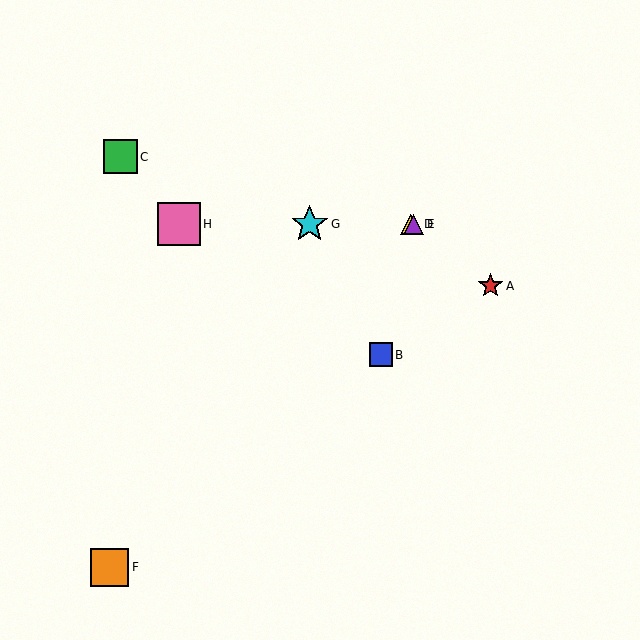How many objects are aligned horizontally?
4 objects (D, E, G, H) are aligned horizontally.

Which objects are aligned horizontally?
Objects D, E, G, H are aligned horizontally.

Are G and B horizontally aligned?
No, G is at y≈224 and B is at y≈355.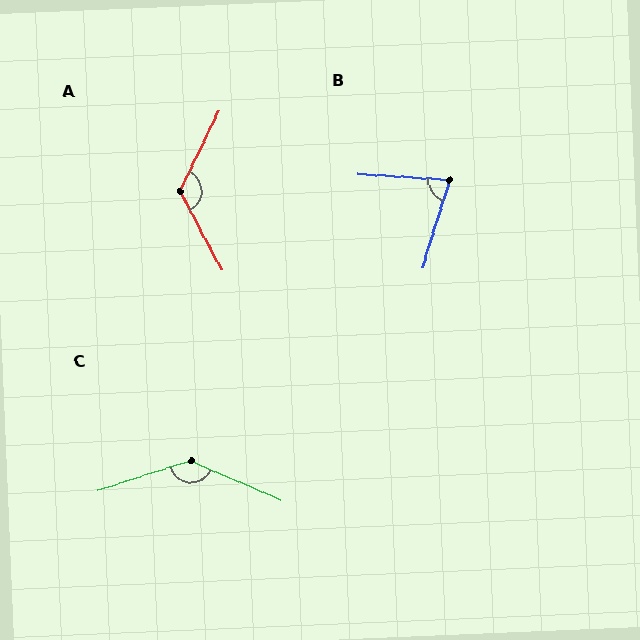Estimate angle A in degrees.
Approximately 126 degrees.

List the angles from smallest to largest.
B (77°), A (126°), C (138°).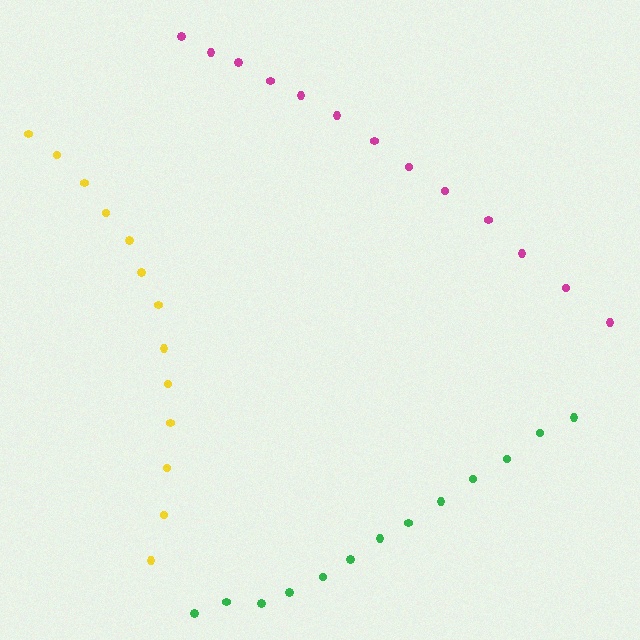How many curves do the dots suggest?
There are 3 distinct paths.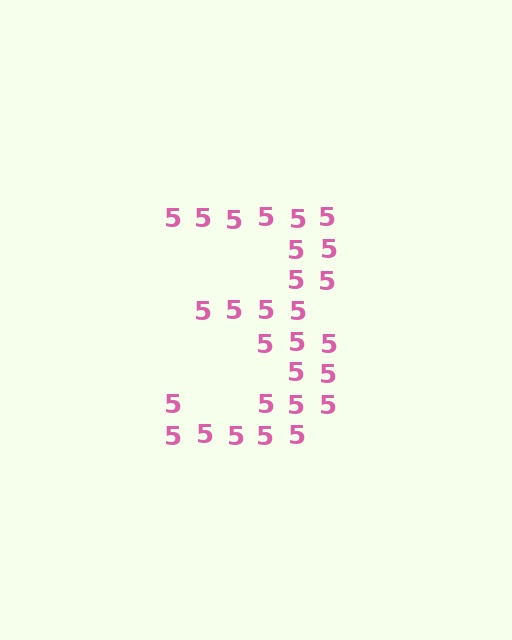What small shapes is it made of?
It is made of small digit 5's.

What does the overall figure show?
The overall figure shows the digit 3.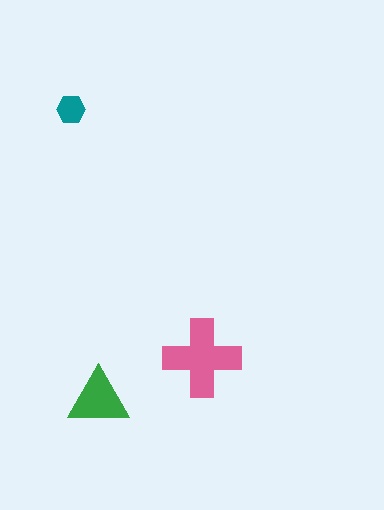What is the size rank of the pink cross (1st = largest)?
1st.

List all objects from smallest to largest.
The teal hexagon, the green triangle, the pink cross.